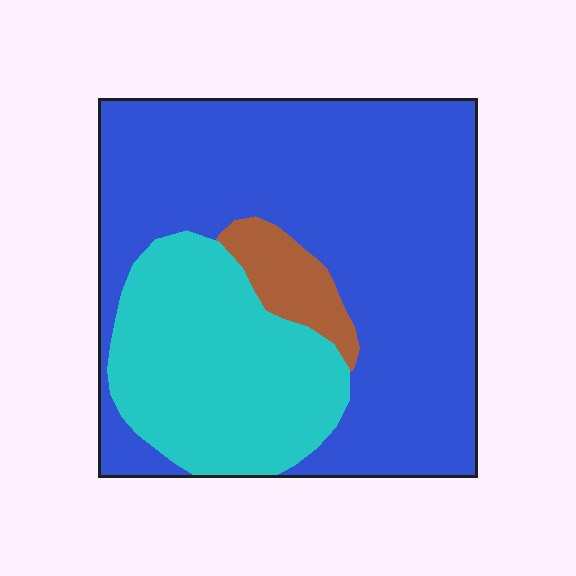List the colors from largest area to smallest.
From largest to smallest: blue, cyan, brown.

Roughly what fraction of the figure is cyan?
Cyan takes up about one quarter (1/4) of the figure.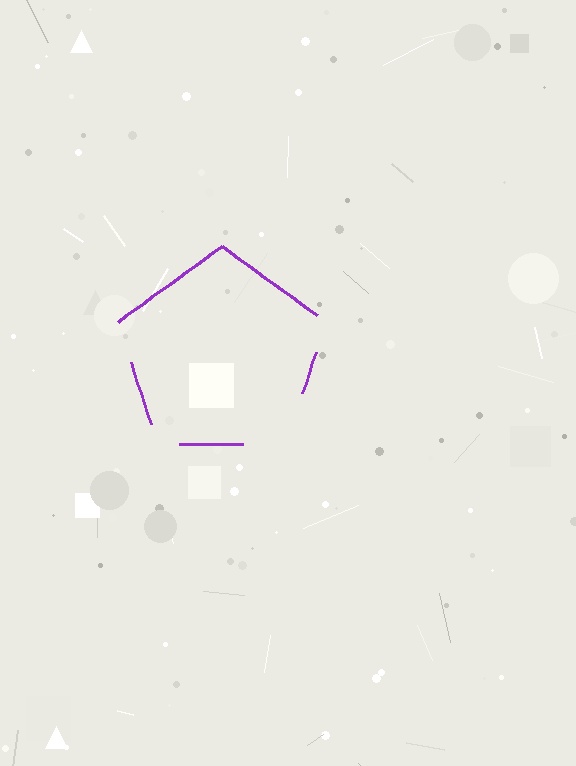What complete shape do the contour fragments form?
The contour fragments form a pentagon.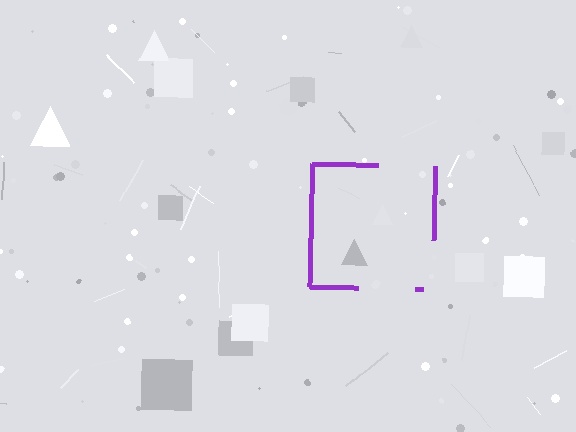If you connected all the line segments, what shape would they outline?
They would outline a square.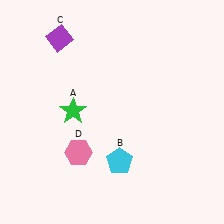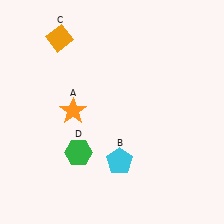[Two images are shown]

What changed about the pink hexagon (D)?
In Image 1, D is pink. In Image 2, it changed to green.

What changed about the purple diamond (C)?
In Image 1, C is purple. In Image 2, it changed to orange.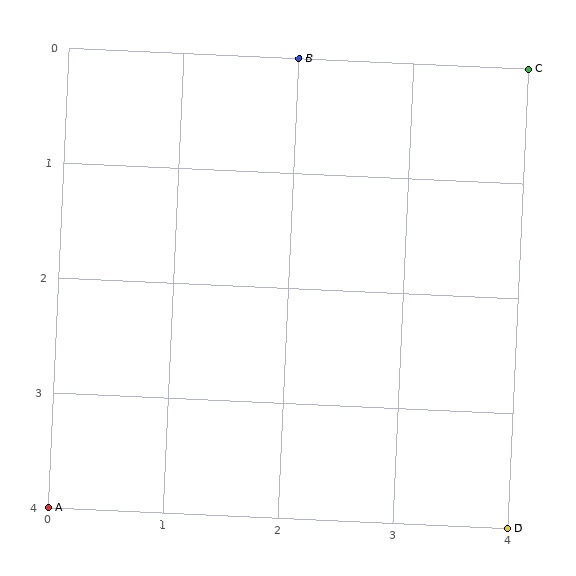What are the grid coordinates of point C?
Point C is at grid coordinates (4, 0).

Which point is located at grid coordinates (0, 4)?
Point A is at (0, 4).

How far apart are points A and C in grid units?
Points A and C are 4 columns and 4 rows apart (about 5.7 grid units diagonally).